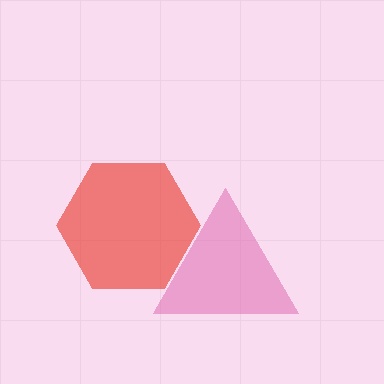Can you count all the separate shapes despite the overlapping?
Yes, there are 2 separate shapes.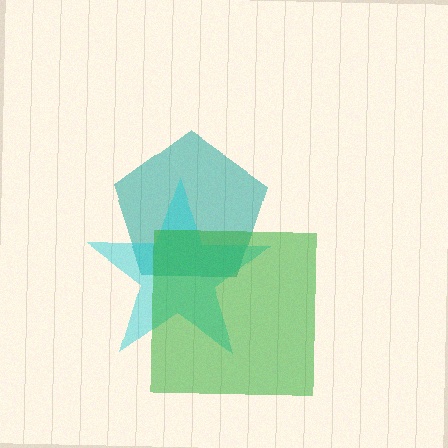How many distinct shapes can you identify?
There are 3 distinct shapes: a teal pentagon, a cyan star, a green square.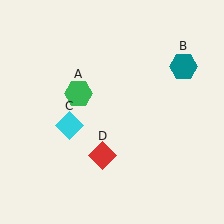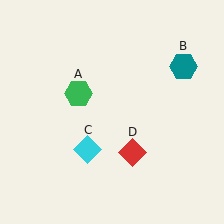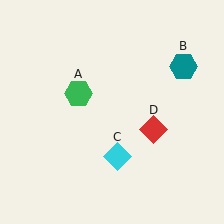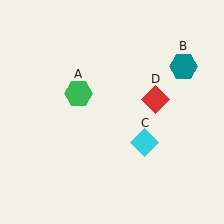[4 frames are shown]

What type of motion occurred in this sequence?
The cyan diamond (object C), red diamond (object D) rotated counterclockwise around the center of the scene.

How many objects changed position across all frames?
2 objects changed position: cyan diamond (object C), red diamond (object D).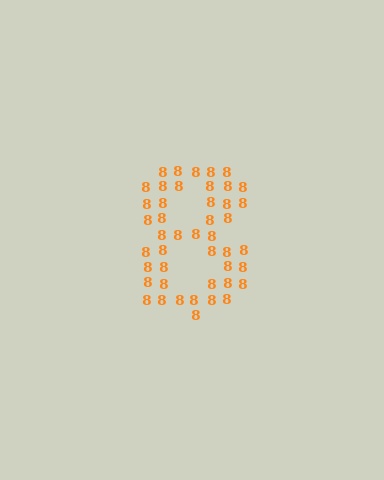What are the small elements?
The small elements are digit 8's.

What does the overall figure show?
The overall figure shows the digit 8.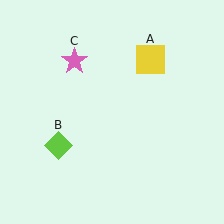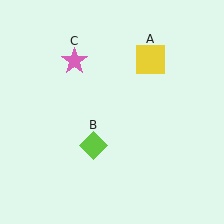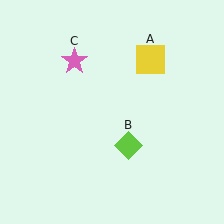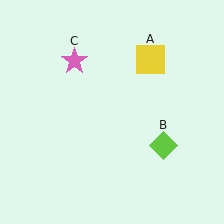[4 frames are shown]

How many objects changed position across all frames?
1 object changed position: lime diamond (object B).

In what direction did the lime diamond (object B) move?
The lime diamond (object B) moved right.